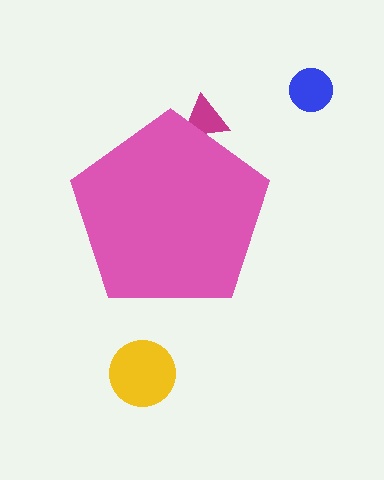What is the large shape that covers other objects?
A pink pentagon.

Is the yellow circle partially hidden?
No, the yellow circle is fully visible.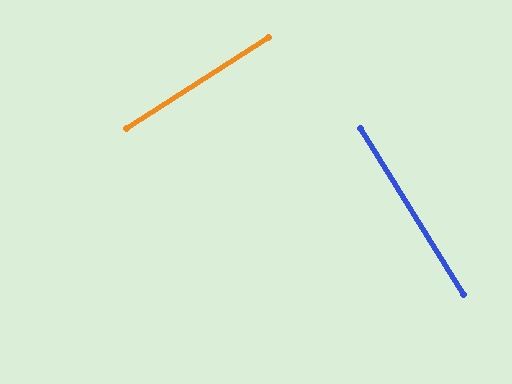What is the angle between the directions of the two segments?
Approximately 89 degrees.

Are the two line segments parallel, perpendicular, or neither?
Perpendicular — they meet at approximately 89°.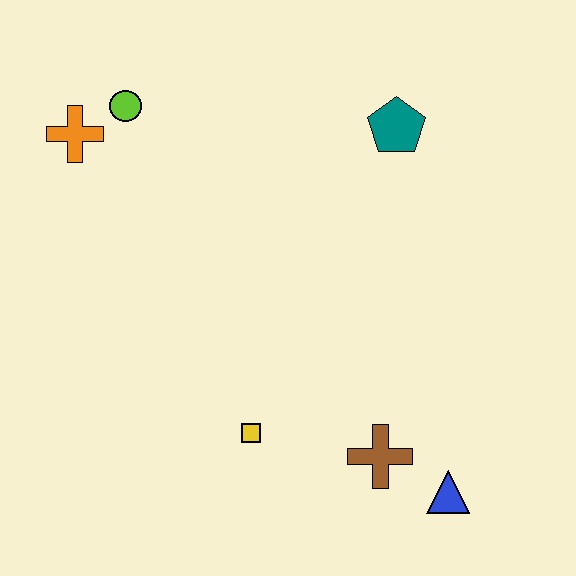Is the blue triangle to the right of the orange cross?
Yes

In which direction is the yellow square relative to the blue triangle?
The yellow square is to the left of the blue triangle.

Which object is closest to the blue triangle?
The brown cross is closest to the blue triangle.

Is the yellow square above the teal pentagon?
No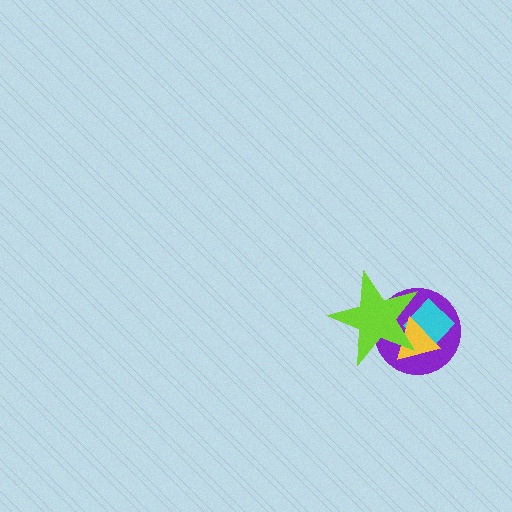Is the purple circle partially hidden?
Yes, it is partially covered by another shape.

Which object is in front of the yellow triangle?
The lime star is in front of the yellow triangle.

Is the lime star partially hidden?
No, no other shape covers it.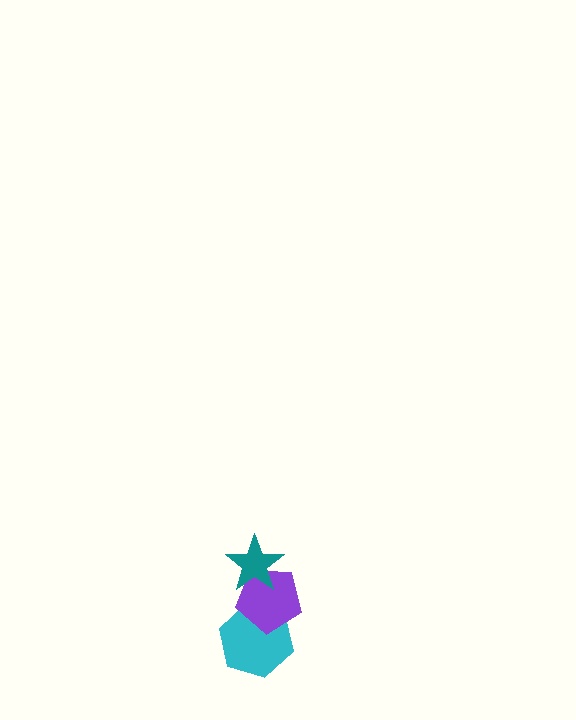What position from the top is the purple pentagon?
The purple pentagon is 2nd from the top.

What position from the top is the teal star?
The teal star is 1st from the top.